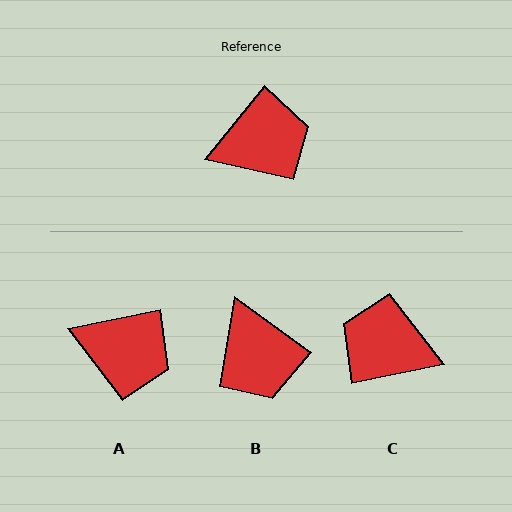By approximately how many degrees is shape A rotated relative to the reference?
Approximately 40 degrees clockwise.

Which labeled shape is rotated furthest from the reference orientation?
C, about 140 degrees away.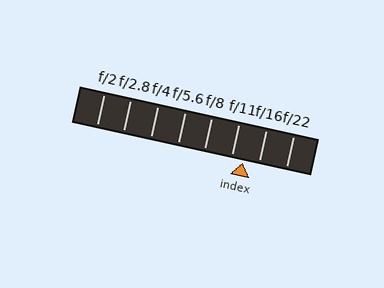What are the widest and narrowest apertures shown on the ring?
The widest aperture shown is f/2 and the narrowest is f/22.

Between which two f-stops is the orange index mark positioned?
The index mark is between f/11 and f/16.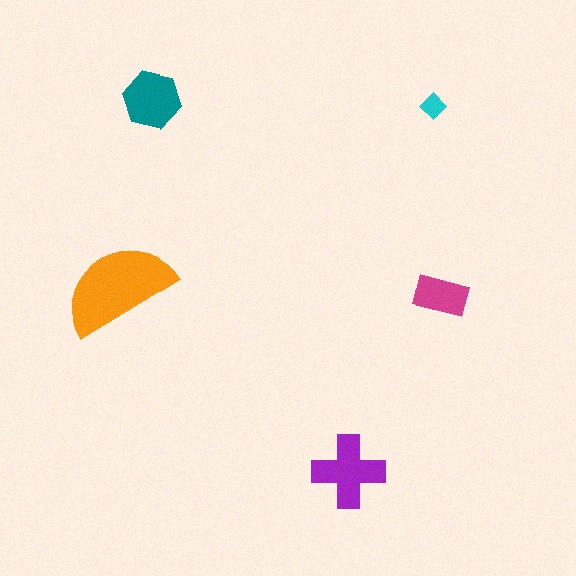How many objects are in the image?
There are 5 objects in the image.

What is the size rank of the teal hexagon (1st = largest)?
3rd.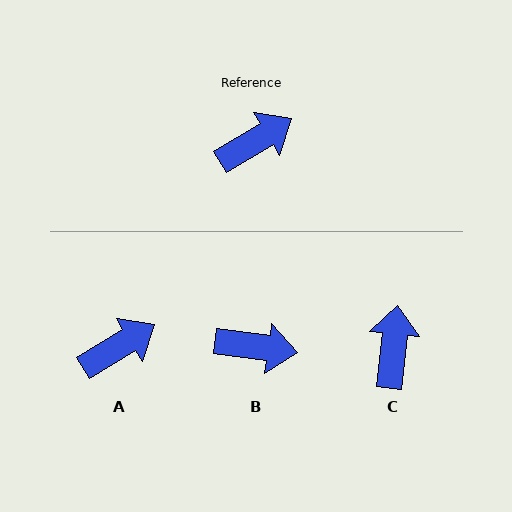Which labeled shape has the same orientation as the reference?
A.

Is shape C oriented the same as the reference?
No, it is off by about 53 degrees.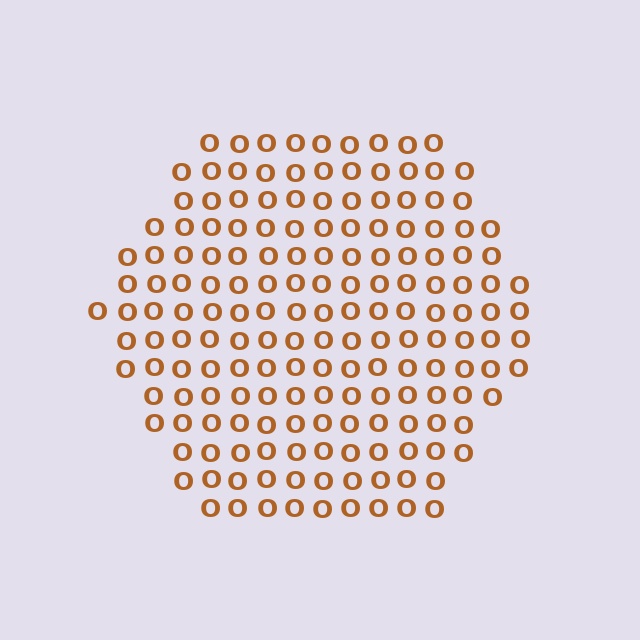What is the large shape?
The large shape is a hexagon.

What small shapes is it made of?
It is made of small letter O's.